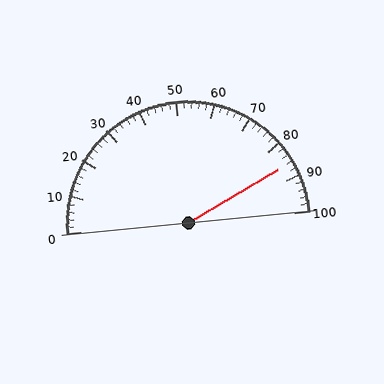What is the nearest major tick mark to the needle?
The nearest major tick mark is 90.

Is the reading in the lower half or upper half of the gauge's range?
The reading is in the upper half of the range (0 to 100).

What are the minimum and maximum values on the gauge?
The gauge ranges from 0 to 100.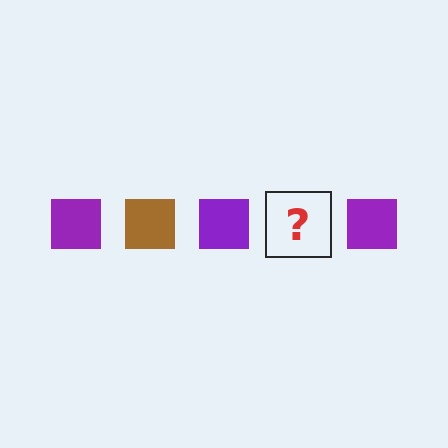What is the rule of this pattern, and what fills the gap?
The rule is that the pattern cycles through purple, brown squares. The gap should be filled with a brown square.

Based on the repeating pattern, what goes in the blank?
The blank should be a brown square.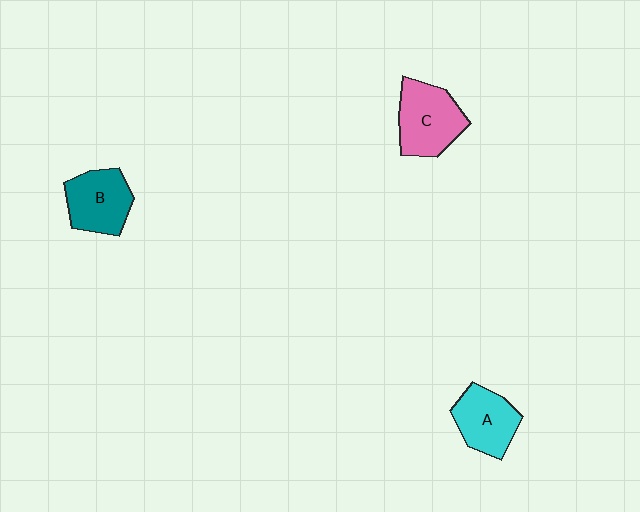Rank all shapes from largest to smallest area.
From largest to smallest: C (pink), B (teal), A (cyan).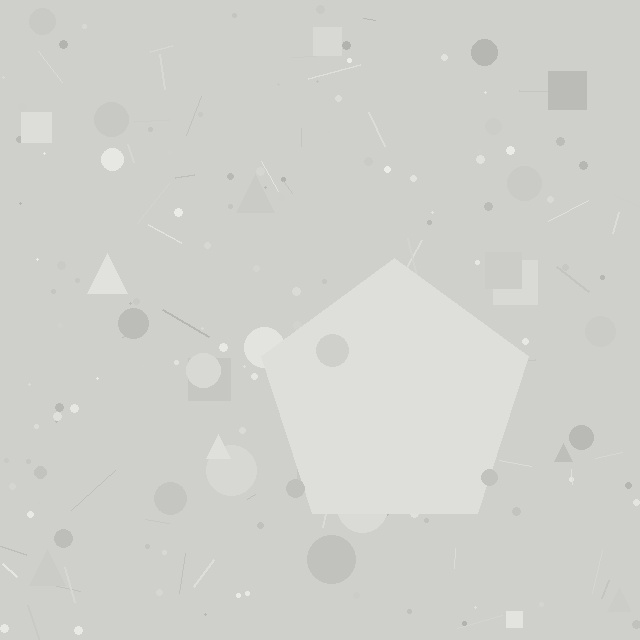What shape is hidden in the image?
A pentagon is hidden in the image.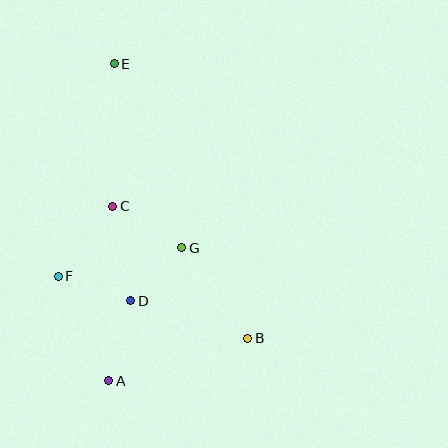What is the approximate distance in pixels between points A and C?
The distance between A and C is approximately 174 pixels.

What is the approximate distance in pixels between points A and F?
The distance between A and F is approximately 116 pixels.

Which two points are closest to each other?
Points D and G are closest to each other.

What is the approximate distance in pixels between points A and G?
The distance between A and G is approximately 152 pixels.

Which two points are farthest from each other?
Points A and E are farthest from each other.